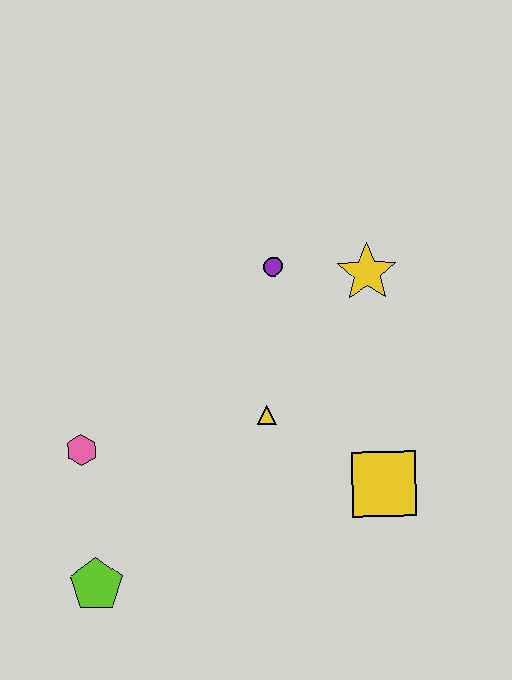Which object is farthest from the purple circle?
The lime pentagon is farthest from the purple circle.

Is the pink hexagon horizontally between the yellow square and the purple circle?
No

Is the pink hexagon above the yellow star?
No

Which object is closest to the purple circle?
The yellow star is closest to the purple circle.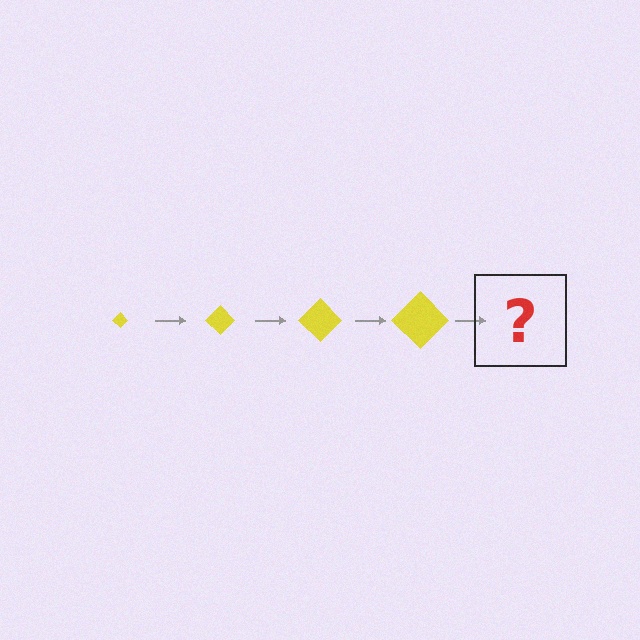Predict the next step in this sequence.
The next step is a yellow diamond, larger than the previous one.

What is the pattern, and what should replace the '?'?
The pattern is that the diamond gets progressively larger each step. The '?' should be a yellow diamond, larger than the previous one.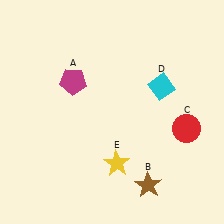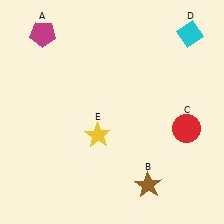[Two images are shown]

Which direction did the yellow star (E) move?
The yellow star (E) moved up.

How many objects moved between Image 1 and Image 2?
3 objects moved between the two images.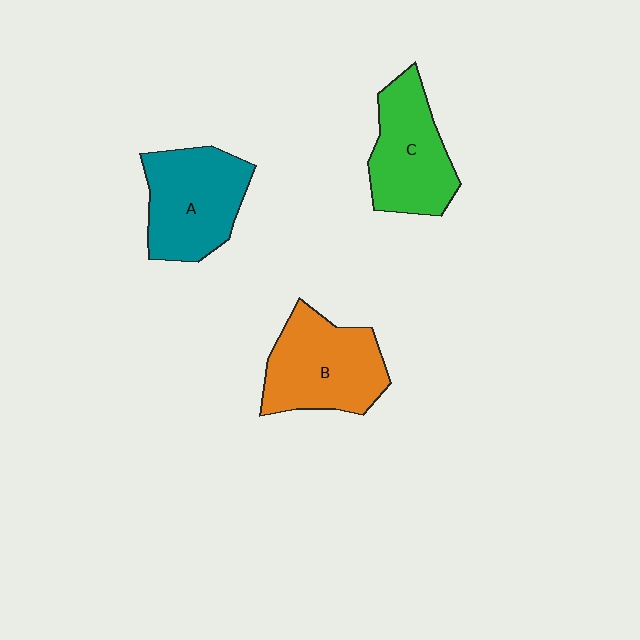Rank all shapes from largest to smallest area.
From largest to smallest: B (orange), A (teal), C (green).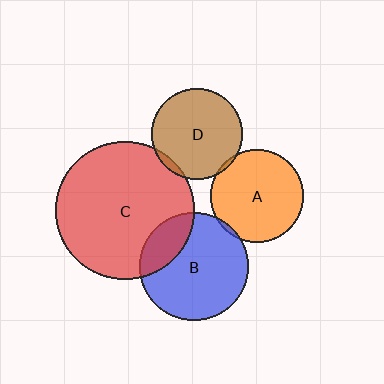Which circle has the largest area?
Circle C (red).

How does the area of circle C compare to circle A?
Approximately 2.2 times.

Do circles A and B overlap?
Yes.